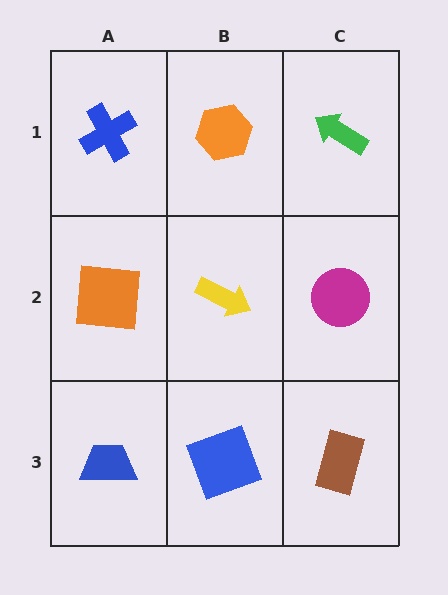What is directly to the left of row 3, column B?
A blue trapezoid.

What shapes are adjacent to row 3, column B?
A yellow arrow (row 2, column B), a blue trapezoid (row 3, column A), a brown rectangle (row 3, column C).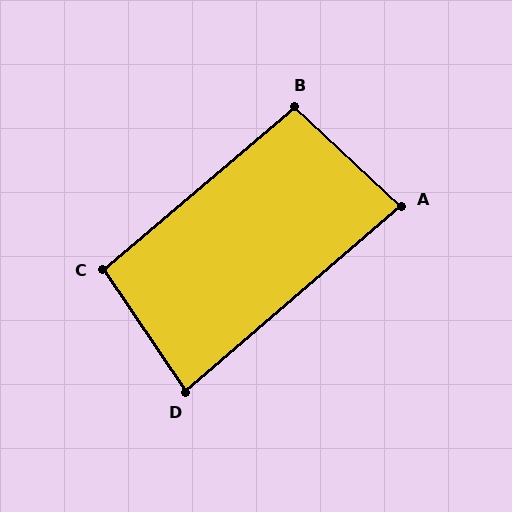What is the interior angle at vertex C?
Approximately 96 degrees (obtuse).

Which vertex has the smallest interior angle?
D, at approximately 83 degrees.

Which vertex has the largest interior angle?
B, at approximately 97 degrees.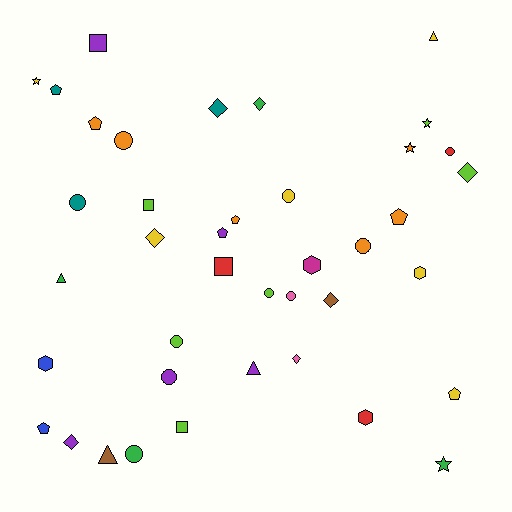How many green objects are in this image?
There are 4 green objects.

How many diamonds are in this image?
There are 7 diamonds.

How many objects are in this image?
There are 40 objects.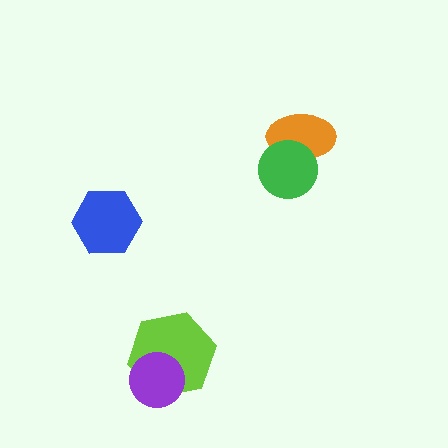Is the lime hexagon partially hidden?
Yes, it is partially covered by another shape.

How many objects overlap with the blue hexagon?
0 objects overlap with the blue hexagon.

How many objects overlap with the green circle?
1 object overlaps with the green circle.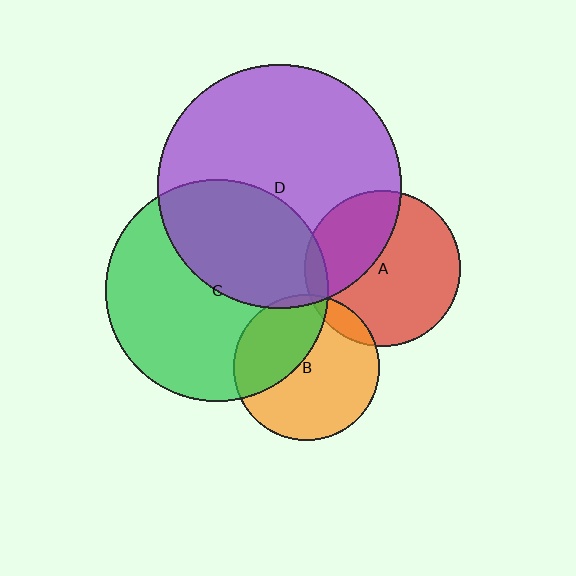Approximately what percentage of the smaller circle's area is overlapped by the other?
Approximately 40%.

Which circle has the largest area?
Circle D (purple).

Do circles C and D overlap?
Yes.